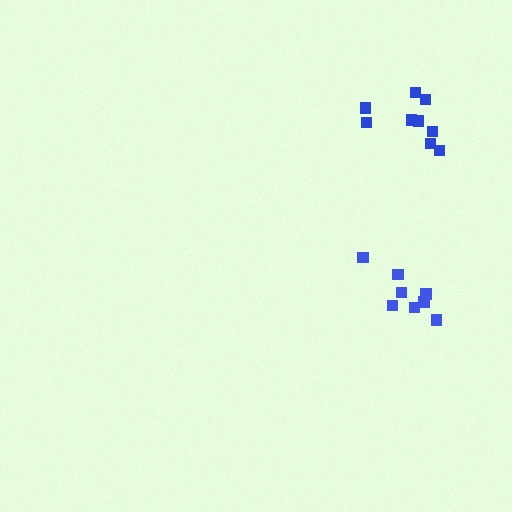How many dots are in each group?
Group 1: 9 dots, Group 2: 8 dots (17 total).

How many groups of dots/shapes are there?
There are 2 groups.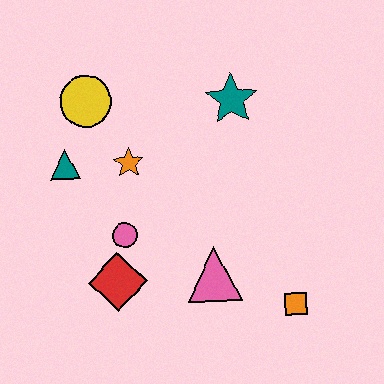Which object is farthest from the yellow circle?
The orange square is farthest from the yellow circle.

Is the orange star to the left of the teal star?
Yes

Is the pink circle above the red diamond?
Yes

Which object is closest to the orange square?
The pink triangle is closest to the orange square.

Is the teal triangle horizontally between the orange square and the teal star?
No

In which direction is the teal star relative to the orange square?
The teal star is above the orange square.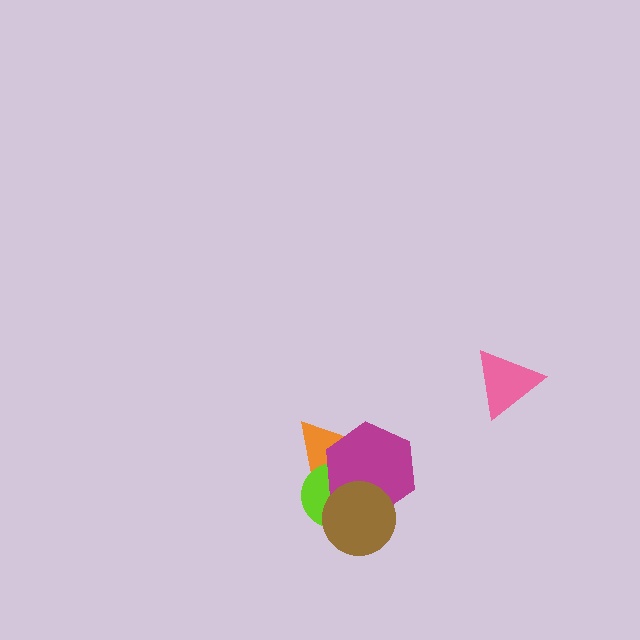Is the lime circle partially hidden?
Yes, it is partially covered by another shape.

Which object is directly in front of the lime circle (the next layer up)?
The magenta hexagon is directly in front of the lime circle.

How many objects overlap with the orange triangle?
3 objects overlap with the orange triangle.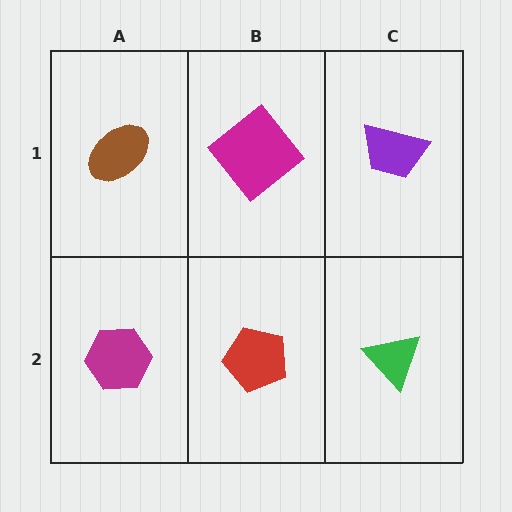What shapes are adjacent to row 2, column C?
A purple trapezoid (row 1, column C), a red pentagon (row 2, column B).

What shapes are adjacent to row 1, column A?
A magenta hexagon (row 2, column A), a magenta diamond (row 1, column B).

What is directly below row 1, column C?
A green triangle.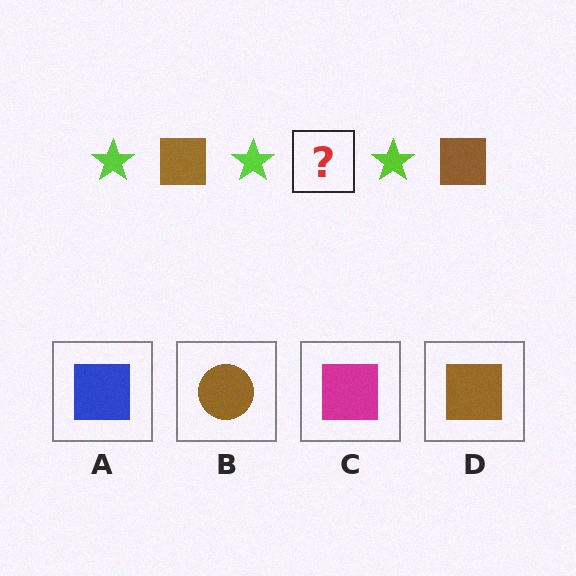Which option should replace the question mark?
Option D.